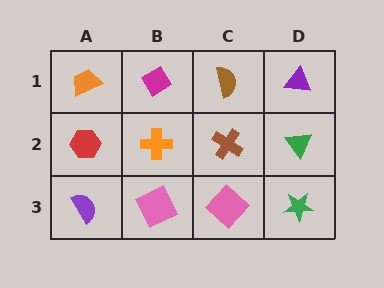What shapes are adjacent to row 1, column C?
A brown cross (row 2, column C), a magenta diamond (row 1, column B), a purple triangle (row 1, column D).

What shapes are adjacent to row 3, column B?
An orange cross (row 2, column B), a purple semicircle (row 3, column A), a pink diamond (row 3, column C).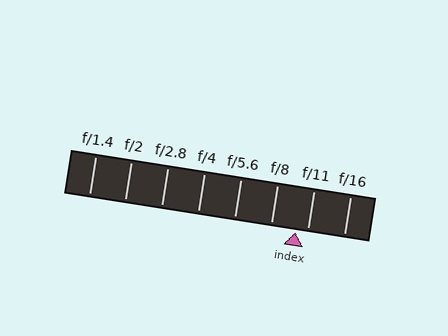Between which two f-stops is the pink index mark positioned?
The index mark is between f/8 and f/11.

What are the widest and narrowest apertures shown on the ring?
The widest aperture shown is f/1.4 and the narrowest is f/16.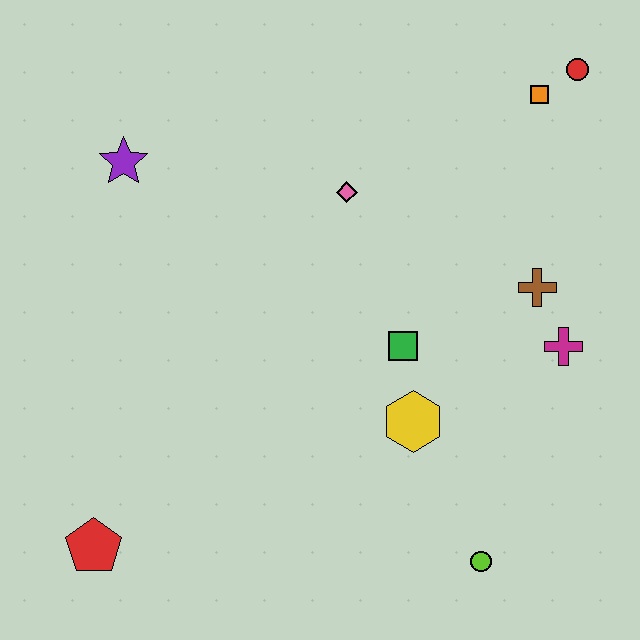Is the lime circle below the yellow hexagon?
Yes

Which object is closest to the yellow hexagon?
The green square is closest to the yellow hexagon.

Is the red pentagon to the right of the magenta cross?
No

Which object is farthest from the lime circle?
The purple star is farthest from the lime circle.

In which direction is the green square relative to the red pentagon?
The green square is to the right of the red pentagon.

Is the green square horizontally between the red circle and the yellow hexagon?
No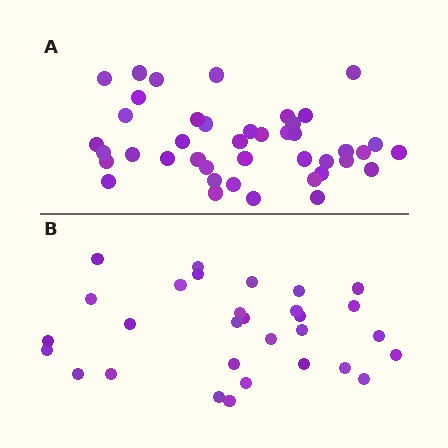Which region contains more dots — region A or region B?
Region A (the top region) has more dots.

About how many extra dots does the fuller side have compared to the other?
Region A has roughly 12 or so more dots than region B.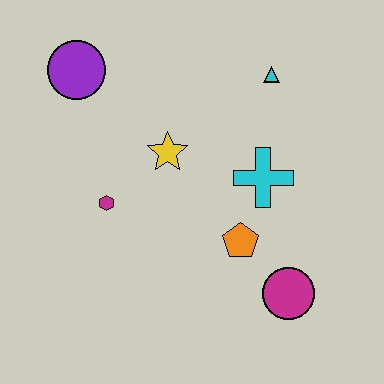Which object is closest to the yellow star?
The magenta hexagon is closest to the yellow star.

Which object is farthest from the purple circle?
The magenta circle is farthest from the purple circle.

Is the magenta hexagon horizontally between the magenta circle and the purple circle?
Yes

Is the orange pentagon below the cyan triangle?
Yes